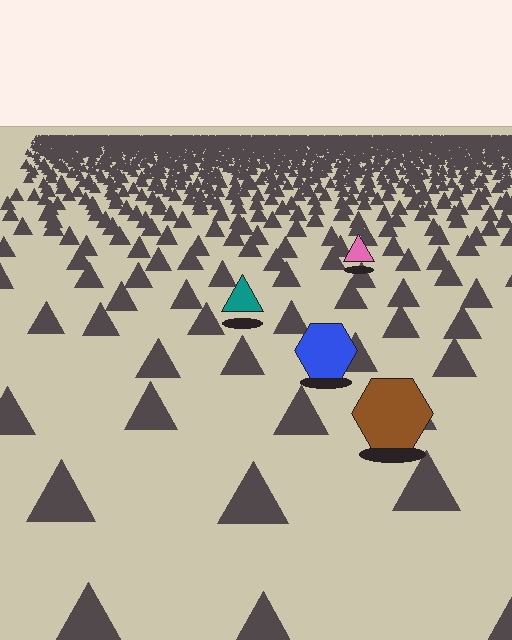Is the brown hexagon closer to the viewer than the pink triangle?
Yes. The brown hexagon is closer — you can tell from the texture gradient: the ground texture is coarser near it.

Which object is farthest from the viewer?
The pink triangle is farthest from the viewer. It appears smaller and the ground texture around it is denser.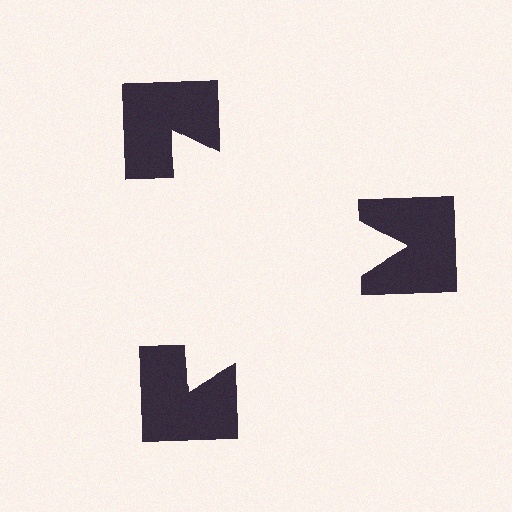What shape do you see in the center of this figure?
An illusory triangle — its edges are inferred from the aligned wedge cuts in the notched squares, not physically drawn.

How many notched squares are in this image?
There are 3 — one at each vertex of the illusory triangle.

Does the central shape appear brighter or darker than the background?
It typically appears slightly brighter than the background, even though no actual brightness change is drawn.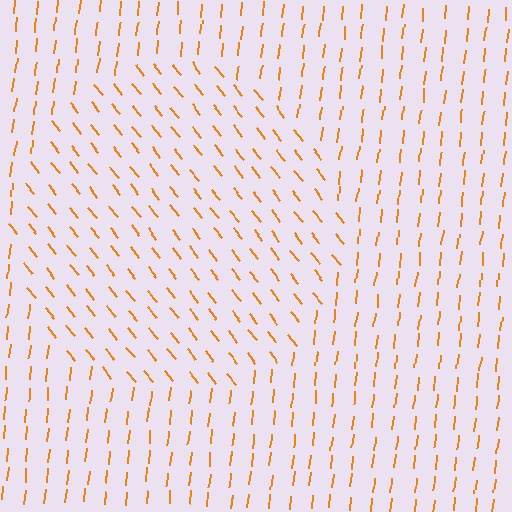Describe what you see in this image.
The image is filled with small orange line segments. A circle region in the image has lines oriented differently from the surrounding lines, creating a visible texture boundary.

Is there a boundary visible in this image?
Yes, there is a texture boundary formed by a change in line orientation.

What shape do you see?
I see a circle.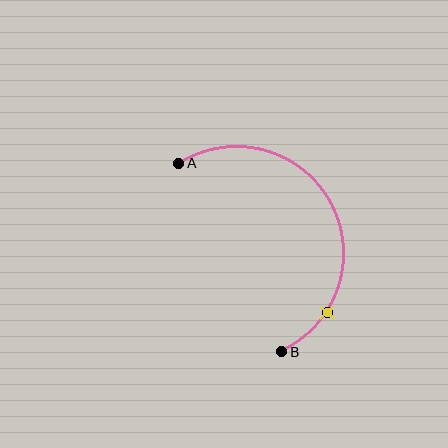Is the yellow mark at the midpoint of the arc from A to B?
No. The yellow mark lies on the arc but is closer to endpoint B. The arc midpoint would be at the point on the curve equidistant along the arc from both A and B.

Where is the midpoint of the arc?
The arc midpoint is the point on the curve farthest from the straight line joining A and B. It sits to the right of that line.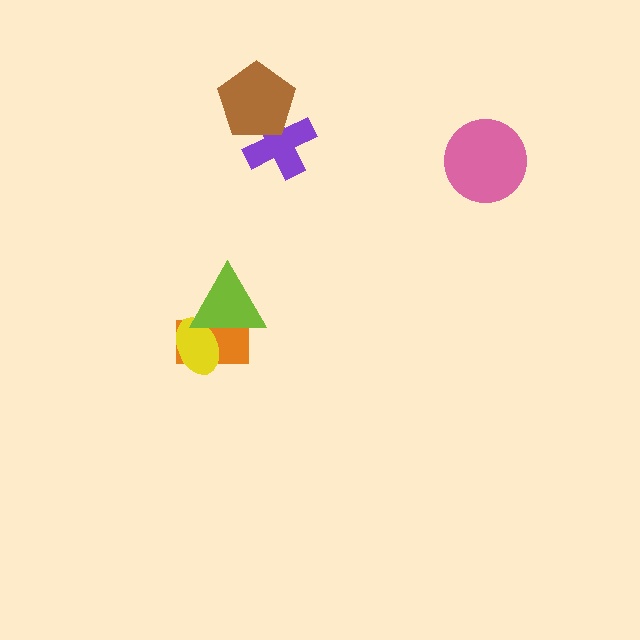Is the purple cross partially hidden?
Yes, it is partially covered by another shape.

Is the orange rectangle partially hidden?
Yes, it is partially covered by another shape.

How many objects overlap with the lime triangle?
2 objects overlap with the lime triangle.